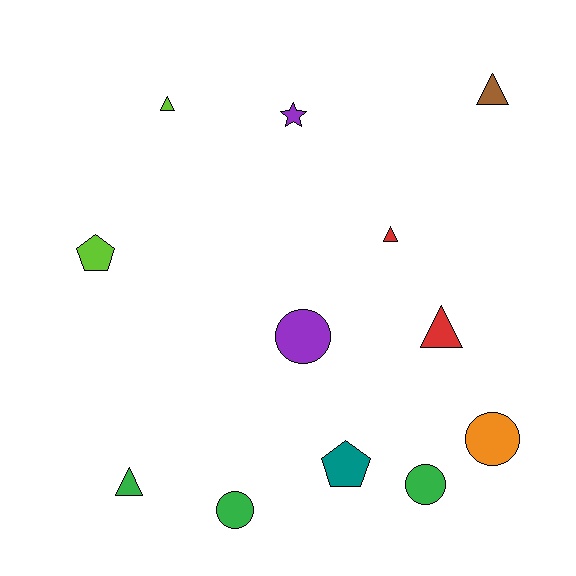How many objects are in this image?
There are 12 objects.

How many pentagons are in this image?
There are 2 pentagons.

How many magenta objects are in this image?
There are no magenta objects.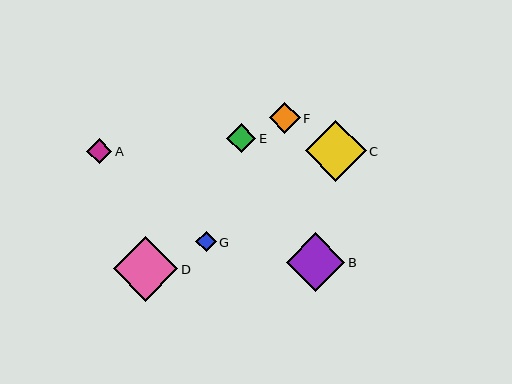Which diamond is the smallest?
Diamond G is the smallest with a size of approximately 21 pixels.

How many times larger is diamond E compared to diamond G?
Diamond E is approximately 1.4 times the size of diamond G.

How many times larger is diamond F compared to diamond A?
Diamond F is approximately 1.2 times the size of diamond A.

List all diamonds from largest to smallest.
From largest to smallest: D, C, B, F, E, A, G.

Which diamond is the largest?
Diamond D is the largest with a size of approximately 65 pixels.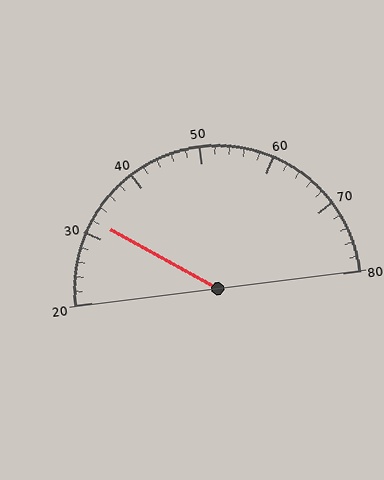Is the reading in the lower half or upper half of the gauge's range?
The reading is in the lower half of the range (20 to 80).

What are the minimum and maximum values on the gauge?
The gauge ranges from 20 to 80.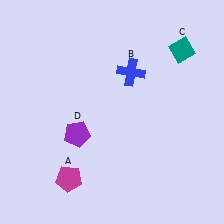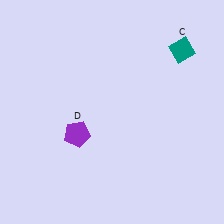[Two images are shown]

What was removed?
The blue cross (B), the magenta pentagon (A) were removed in Image 2.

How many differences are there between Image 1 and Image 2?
There are 2 differences between the two images.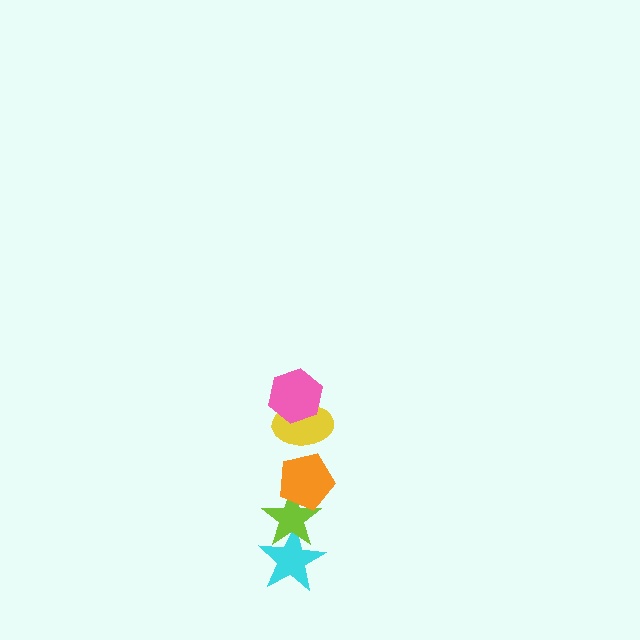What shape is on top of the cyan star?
The lime star is on top of the cyan star.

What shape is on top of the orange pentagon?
The yellow ellipse is on top of the orange pentagon.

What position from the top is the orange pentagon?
The orange pentagon is 3rd from the top.